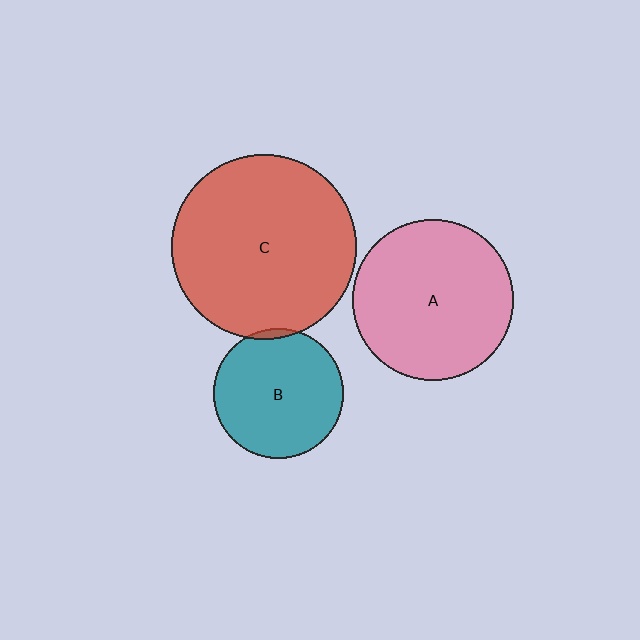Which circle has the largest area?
Circle C (red).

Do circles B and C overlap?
Yes.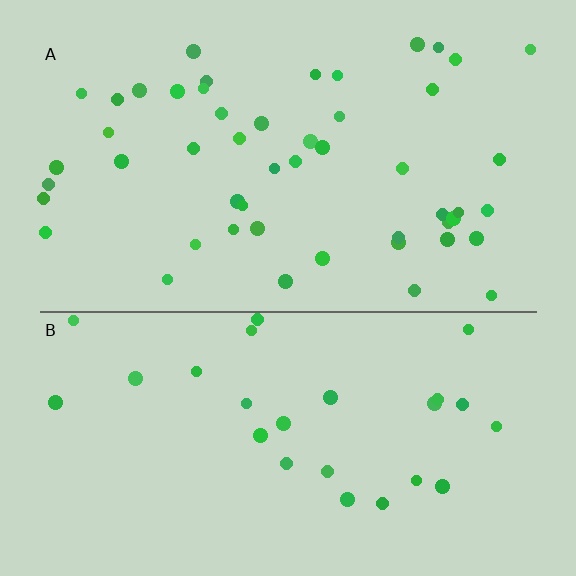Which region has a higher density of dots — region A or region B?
A (the top).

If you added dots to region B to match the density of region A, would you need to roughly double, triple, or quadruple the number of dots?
Approximately double.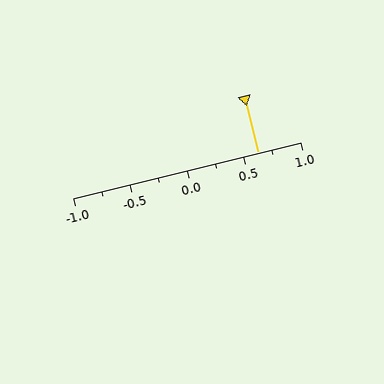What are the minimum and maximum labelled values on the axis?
The axis runs from -1.0 to 1.0.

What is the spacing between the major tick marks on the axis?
The major ticks are spaced 0.5 apart.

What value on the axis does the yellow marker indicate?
The marker indicates approximately 0.62.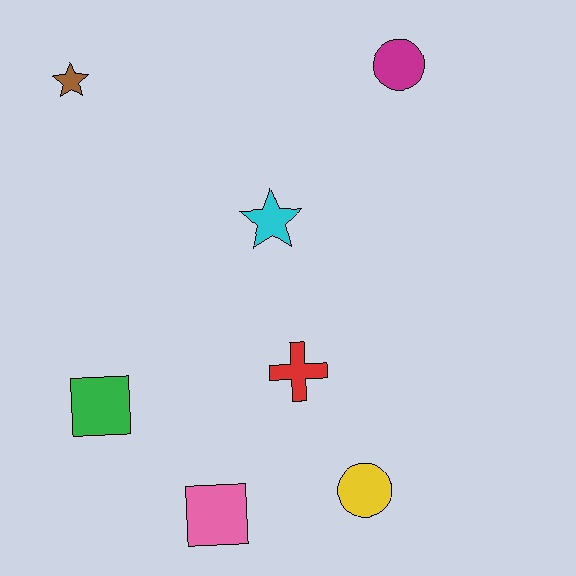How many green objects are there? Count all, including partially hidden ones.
There is 1 green object.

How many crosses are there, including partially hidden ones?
There is 1 cross.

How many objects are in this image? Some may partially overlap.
There are 7 objects.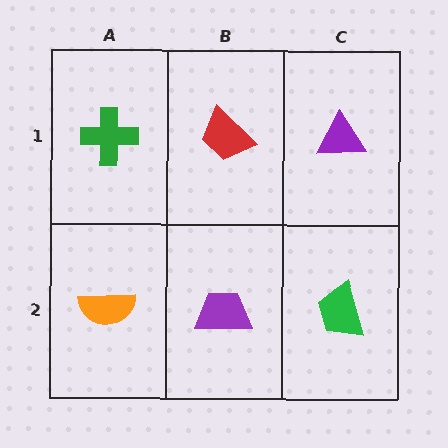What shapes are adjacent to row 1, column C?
A green trapezoid (row 2, column C), a red trapezoid (row 1, column B).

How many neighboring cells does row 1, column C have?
2.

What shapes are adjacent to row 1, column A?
An orange semicircle (row 2, column A), a red trapezoid (row 1, column B).